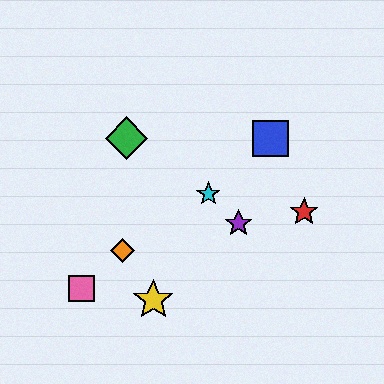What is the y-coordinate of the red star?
The red star is at y≈212.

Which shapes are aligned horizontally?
The blue square, the green diamond are aligned horizontally.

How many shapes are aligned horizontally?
2 shapes (the blue square, the green diamond) are aligned horizontally.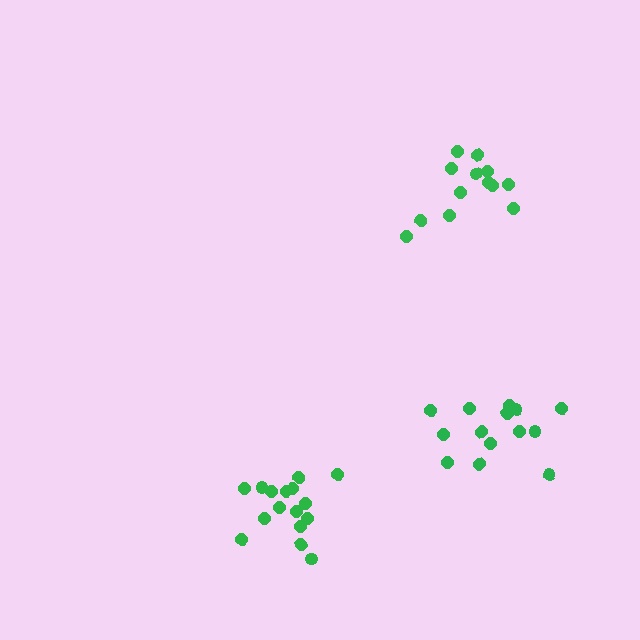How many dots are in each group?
Group 1: 13 dots, Group 2: 16 dots, Group 3: 14 dots (43 total).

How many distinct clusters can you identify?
There are 3 distinct clusters.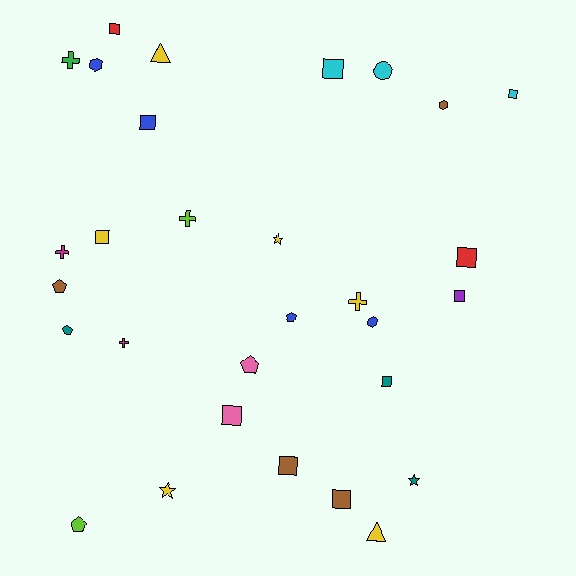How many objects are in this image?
There are 30 objects.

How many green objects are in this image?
There is 1 green object.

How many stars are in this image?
There are 3 stars.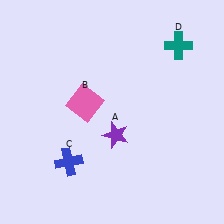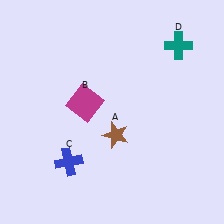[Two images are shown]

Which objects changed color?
A changed from purple to brown. B changed from pink to magenta.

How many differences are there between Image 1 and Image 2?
There are 2 differences between the two images.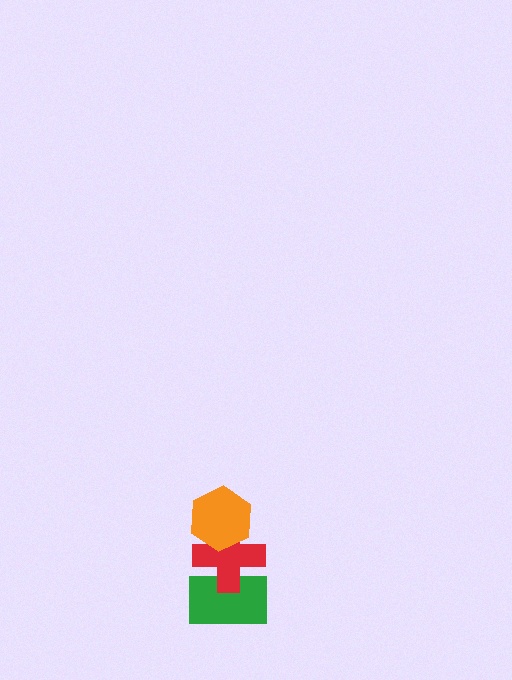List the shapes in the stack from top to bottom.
From top to bottom: the orange hexagon, the red cross, the green rectangle.